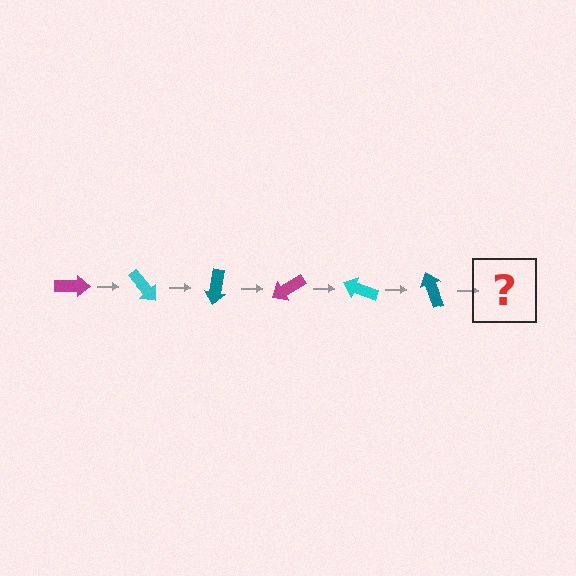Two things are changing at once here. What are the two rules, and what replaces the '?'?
The two rules are that it rotates 50 degrees each step and the color cycles through magenta, cyan, and teal. The '?' should be a magenta arrow, rotated 300 degrees from the start.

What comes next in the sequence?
The next element should be a magenta arrow, rotated 300 degrees from the start.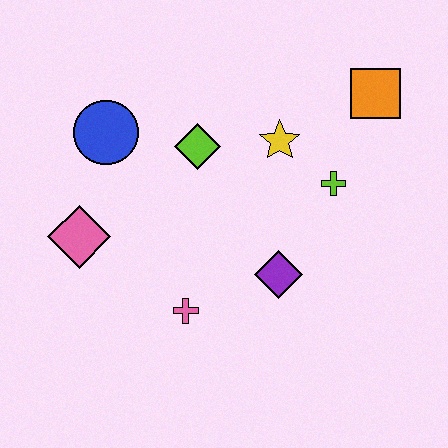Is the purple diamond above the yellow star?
No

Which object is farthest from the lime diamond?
The orange square is farthest from the lime diamond.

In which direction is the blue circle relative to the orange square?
The blue circle is to the left of the orange square.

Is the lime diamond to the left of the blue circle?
No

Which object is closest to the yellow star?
The lime cross is closest to the yellow star.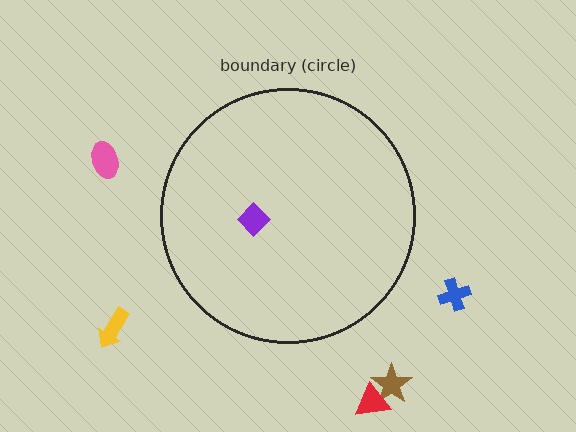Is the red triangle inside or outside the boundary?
Outside.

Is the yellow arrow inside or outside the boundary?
Outside.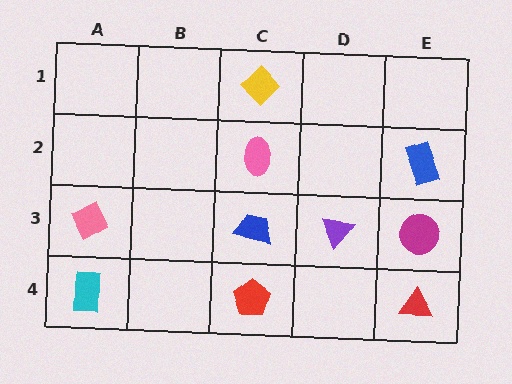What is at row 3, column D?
A purple triangle.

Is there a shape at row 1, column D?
No, that cell is empty.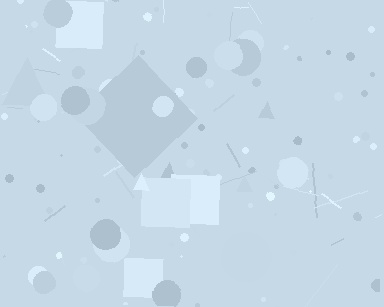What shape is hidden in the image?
A diamond is hidden in the image.